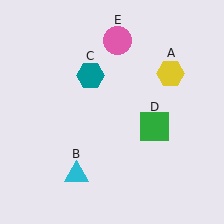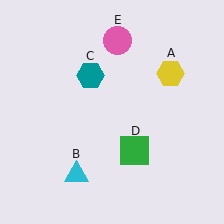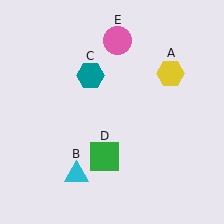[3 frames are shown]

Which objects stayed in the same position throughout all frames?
Yellow hexagon (object A) and cyan triangle (object B) and teal hexagon (object C) and pink circle (object E) remained stationary.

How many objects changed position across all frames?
1 object changed position: green square (object D).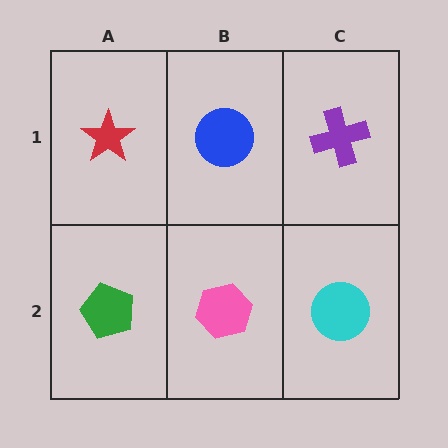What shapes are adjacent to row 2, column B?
A blue circle (row 1, column B), a green pentagon (row 2, column A), a cyan circle (row 2, column C).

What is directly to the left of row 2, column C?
A pink hexagon.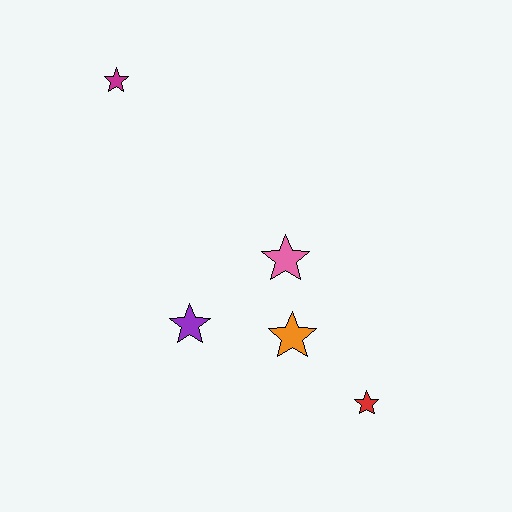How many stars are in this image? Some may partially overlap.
There are 5 stars.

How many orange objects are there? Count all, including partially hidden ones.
There is 1 orange object.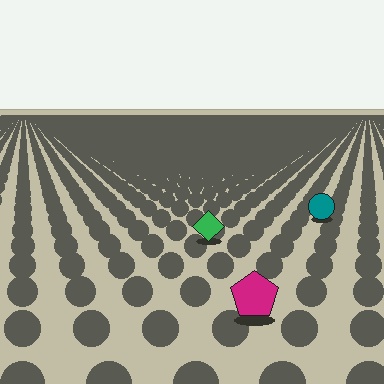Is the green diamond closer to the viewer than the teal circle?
Yes. The green diamond is closer — you can tell from the texture gradient: the ground texture is coarser near it.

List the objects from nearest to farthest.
From nearest to farthest: the magenta pentagon, the green diamond, the teal circle.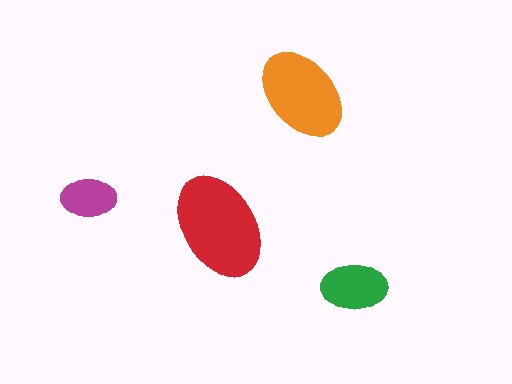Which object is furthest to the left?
The magenta ellipse is leftmost.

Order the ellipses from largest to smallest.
the red one, the orange one, the green one, the magenta one.